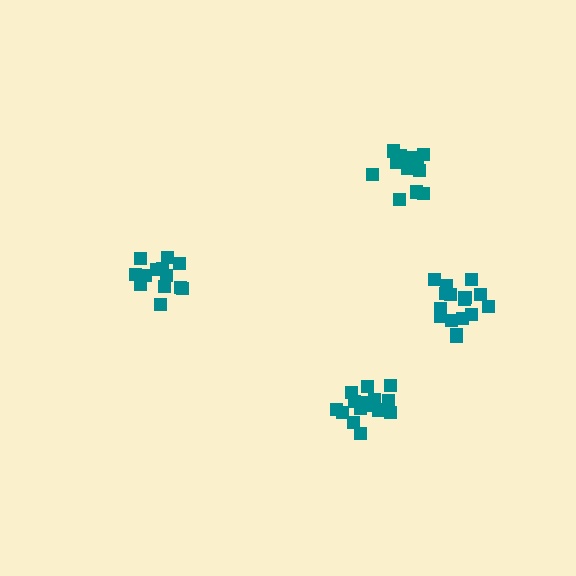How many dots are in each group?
Group 1: 16 dots, Group 2: 13 dots, Group 3: 16 dots, Group 4: 16 dots (61 total).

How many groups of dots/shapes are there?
There are 4 groups.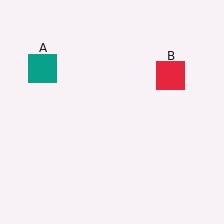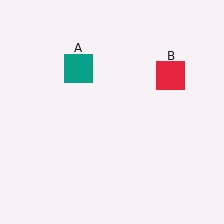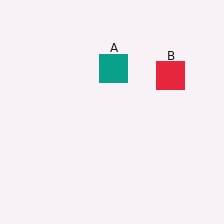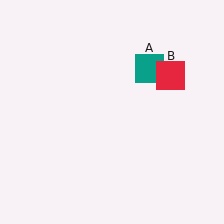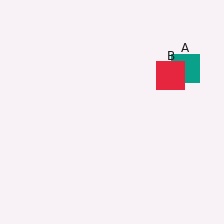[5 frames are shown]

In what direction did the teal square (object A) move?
The teal square (object A) moved right.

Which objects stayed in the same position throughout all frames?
Red square (object B) remained stationary.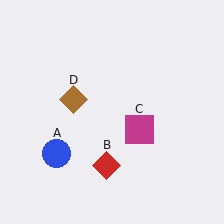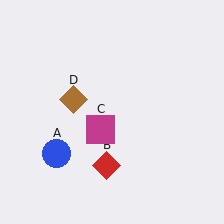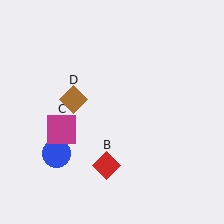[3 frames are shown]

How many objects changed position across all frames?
1 object changed position: magenta square (object C).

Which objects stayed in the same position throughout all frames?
Blue circle (object A) and red diamond (object B) and brown diamond (object D) remained stationary.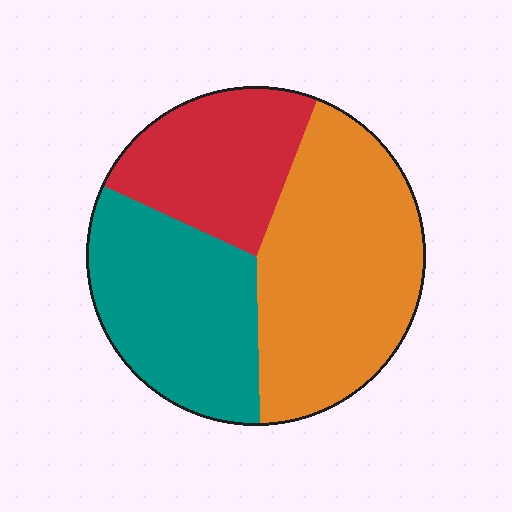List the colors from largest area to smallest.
From largest to smallest: orange, teal, red.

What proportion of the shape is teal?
Teal takes up about one third (1/3) of the shape.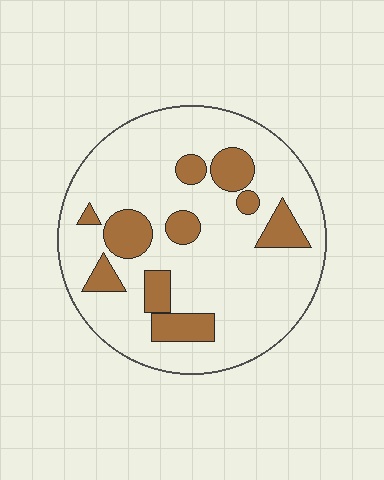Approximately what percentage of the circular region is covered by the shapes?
Approximately 20%.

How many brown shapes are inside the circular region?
10.